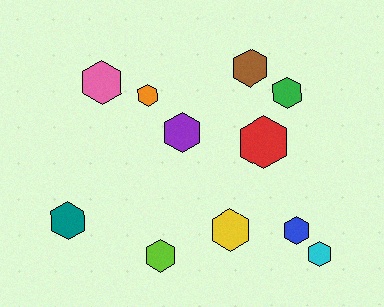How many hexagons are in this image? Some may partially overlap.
There are 11 hexagons.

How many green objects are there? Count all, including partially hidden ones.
There is 1 green object.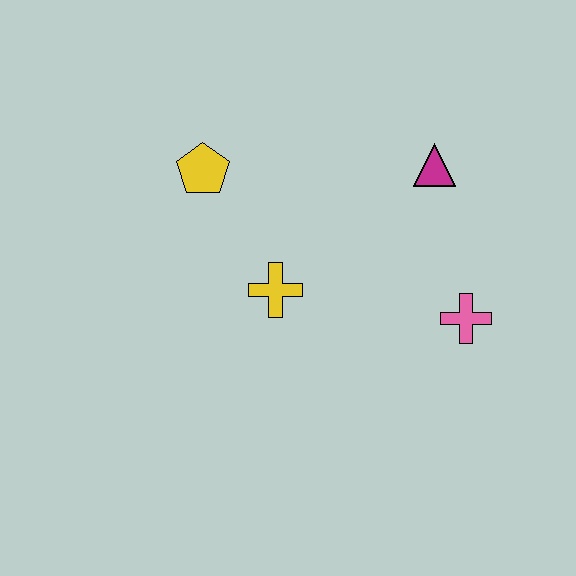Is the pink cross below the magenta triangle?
Yes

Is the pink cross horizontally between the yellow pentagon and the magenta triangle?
No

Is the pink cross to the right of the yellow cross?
Yes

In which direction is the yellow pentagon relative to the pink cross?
The yellow pentagon is to the left of the pink cross.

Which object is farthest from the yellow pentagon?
The pink cross is farthest from the yellow pentagon.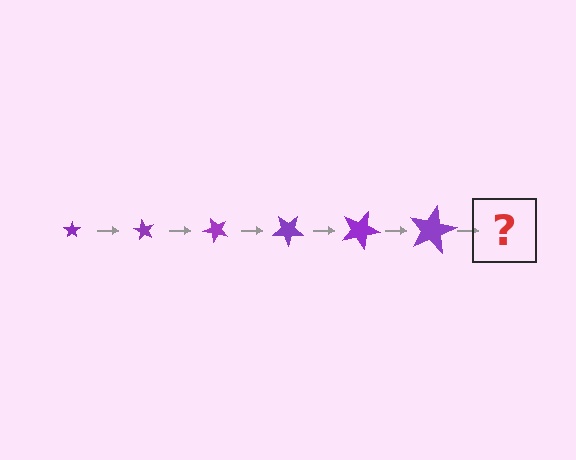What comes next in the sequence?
The next element should be a star, larger than the previous one and rotated 360 degrees from the start.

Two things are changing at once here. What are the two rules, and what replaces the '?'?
The two rules are that the star grows larger each step and it rotates 60 degrees each step. The '?' should be a star, larger than the previous one and rotated 360 degrees from the start.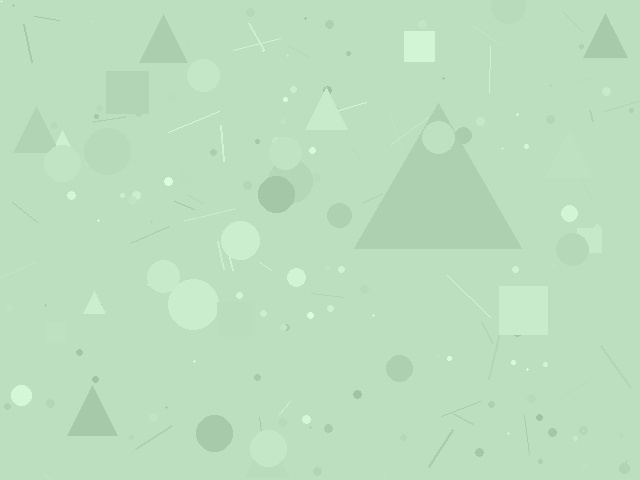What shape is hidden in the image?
A triangle is hidden in the image.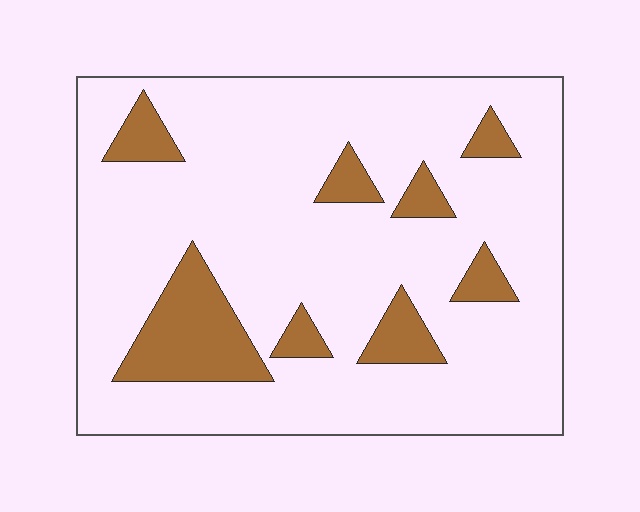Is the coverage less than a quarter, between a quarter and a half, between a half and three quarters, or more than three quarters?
Less than a quarter.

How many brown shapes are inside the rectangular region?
8.